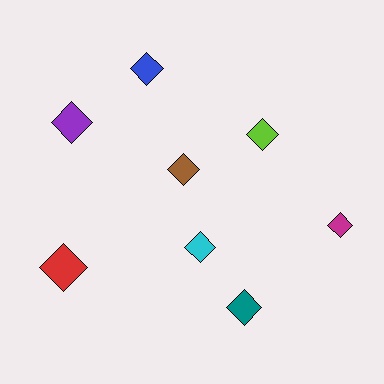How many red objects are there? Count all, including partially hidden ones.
There is 1 red object.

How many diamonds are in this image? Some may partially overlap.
There are 8 diamonds.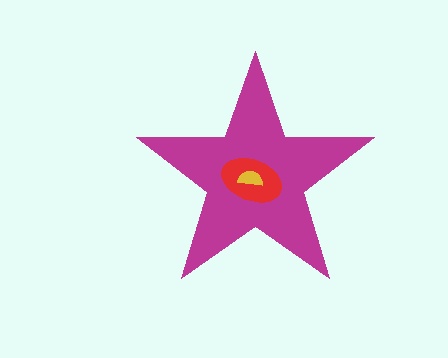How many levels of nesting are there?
3.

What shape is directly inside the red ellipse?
The yellow semicircle.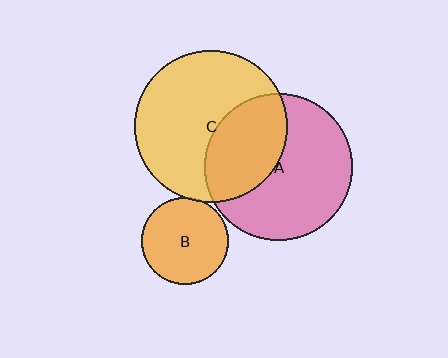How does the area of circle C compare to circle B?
Approximately 3.1 times.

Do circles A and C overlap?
Yes.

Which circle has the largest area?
Circle C (yellow).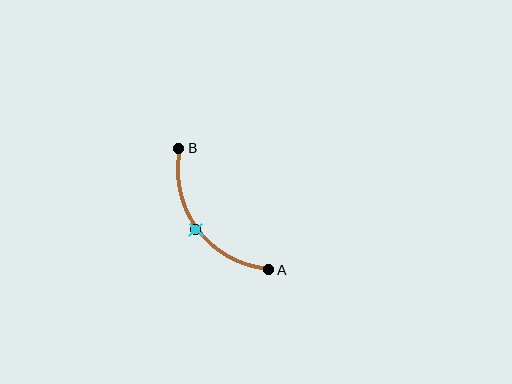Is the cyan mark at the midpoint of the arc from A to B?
Yes. The cyan mark lies on the arc at equal arc-length from both A and B — it is the arc midpoint.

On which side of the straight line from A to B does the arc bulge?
The arc bulges below and to the left of the straight line connecting A and B.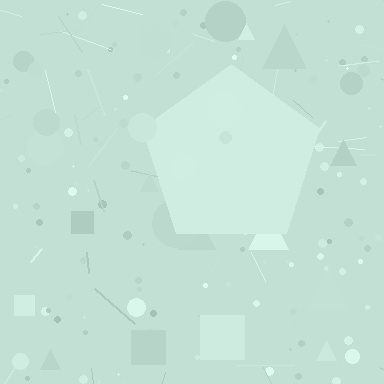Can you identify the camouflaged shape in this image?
The camouflaged shape is a pentagon.